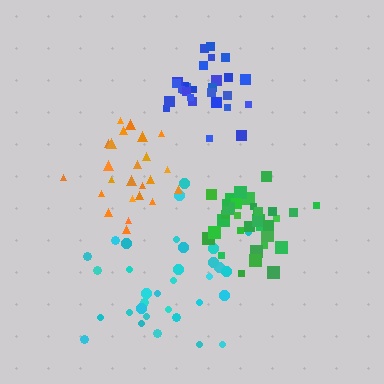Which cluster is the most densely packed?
Green.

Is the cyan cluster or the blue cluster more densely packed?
Blue.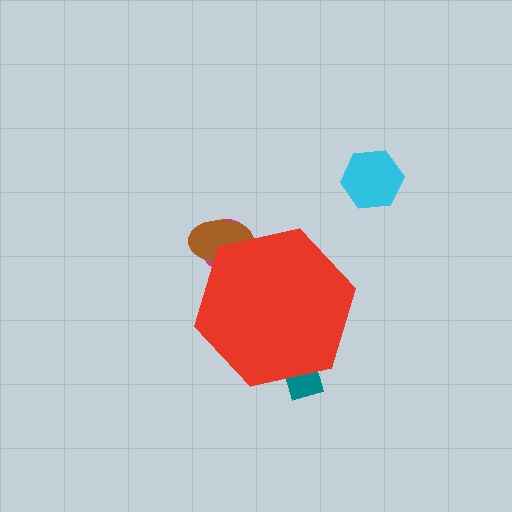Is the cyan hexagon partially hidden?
No, the cyan hexagon is fully visible.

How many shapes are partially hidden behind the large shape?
3 shapes are partially hidden.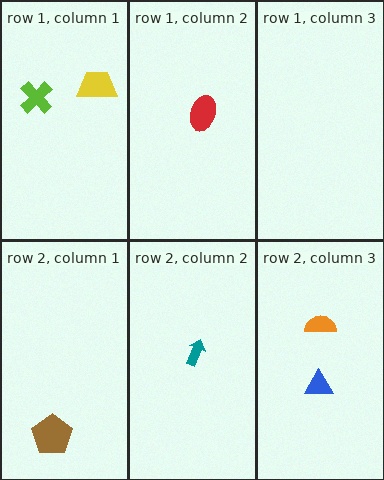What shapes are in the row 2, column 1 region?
The brown pentagon.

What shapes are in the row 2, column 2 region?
The teal arrow.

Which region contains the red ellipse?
The row 1, column 2 region.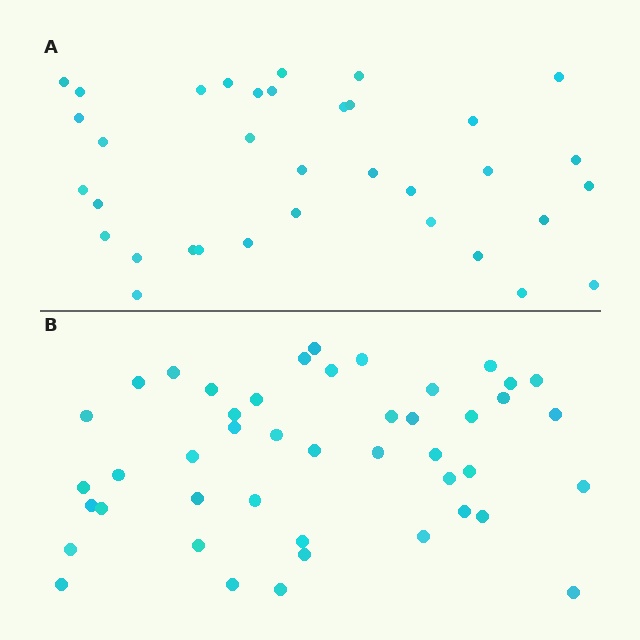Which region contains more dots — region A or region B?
Region B (the bottom region) has more dots.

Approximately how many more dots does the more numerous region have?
Region B has roughly 10 or so more dots than region A.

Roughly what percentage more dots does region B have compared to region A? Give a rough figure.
About 30% more.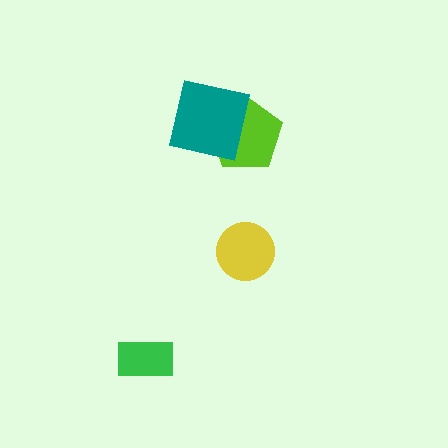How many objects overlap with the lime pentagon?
1 object overlaps with the lime pentagon.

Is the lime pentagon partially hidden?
Yes, it is partially covered by another shape.